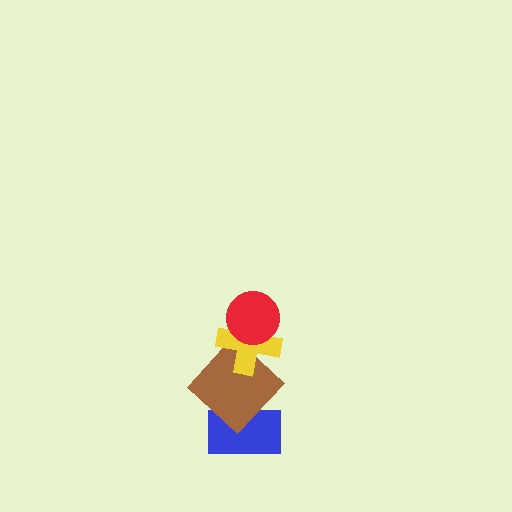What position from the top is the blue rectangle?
The blue rectangle is 4th from the top.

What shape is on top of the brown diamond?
The yellow cross is on top of the brown diamond.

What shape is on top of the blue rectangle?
The brown diamond is on top of the blue rectangle.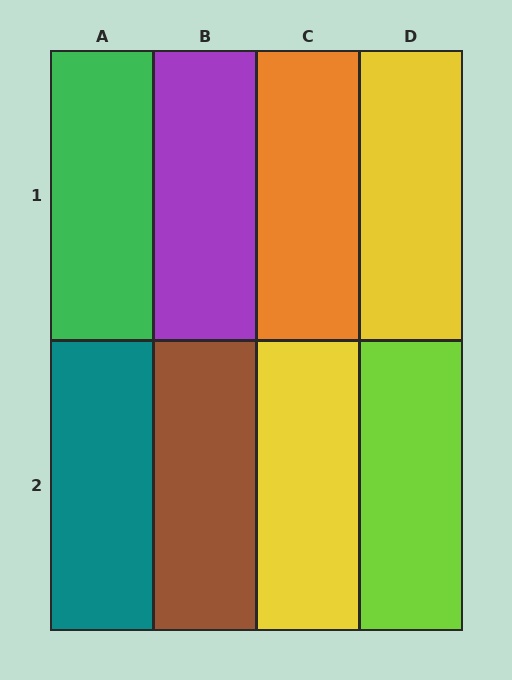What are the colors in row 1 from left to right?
Green, purple, orange, yellow.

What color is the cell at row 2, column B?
Brown.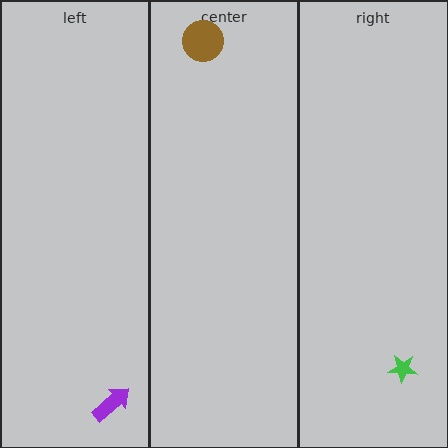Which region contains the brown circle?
The center region.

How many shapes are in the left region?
1.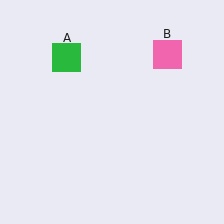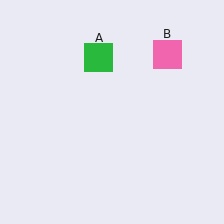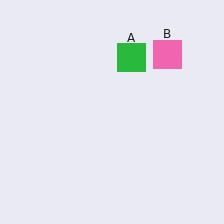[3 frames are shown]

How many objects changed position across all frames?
1 object changed position: green square (object A).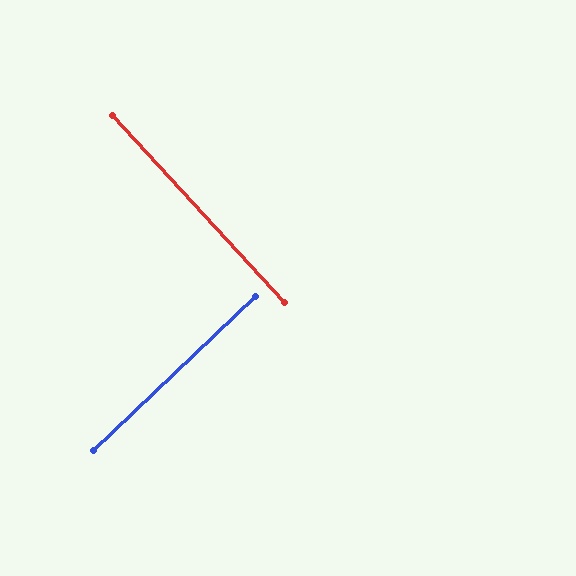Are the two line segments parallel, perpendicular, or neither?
Perpendicular — they meet at approximately 89°.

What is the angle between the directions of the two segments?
Approximately 89 degrees.